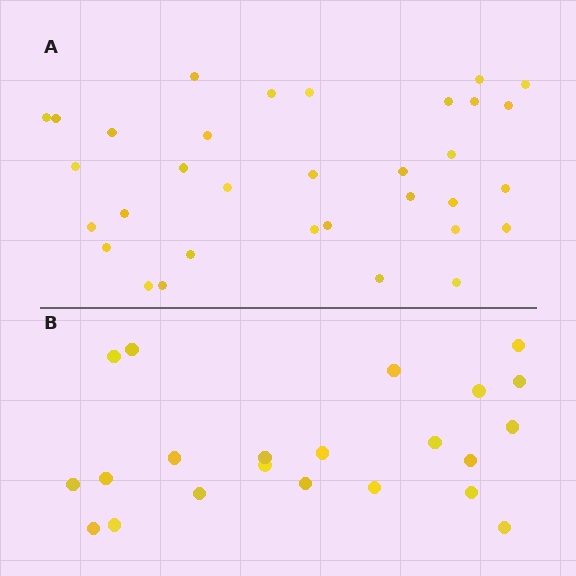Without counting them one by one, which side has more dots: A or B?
Region A (the top region) has more dots.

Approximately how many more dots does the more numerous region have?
Region A has roughly 12 or so more dots than region B.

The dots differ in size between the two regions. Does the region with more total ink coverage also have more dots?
No. Region B has more total ink coverage because its dots are larger, but region A actually contains more individual dots. Total area can be misleading — the number of items is what matters here.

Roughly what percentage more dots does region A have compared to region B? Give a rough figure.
About 50% more.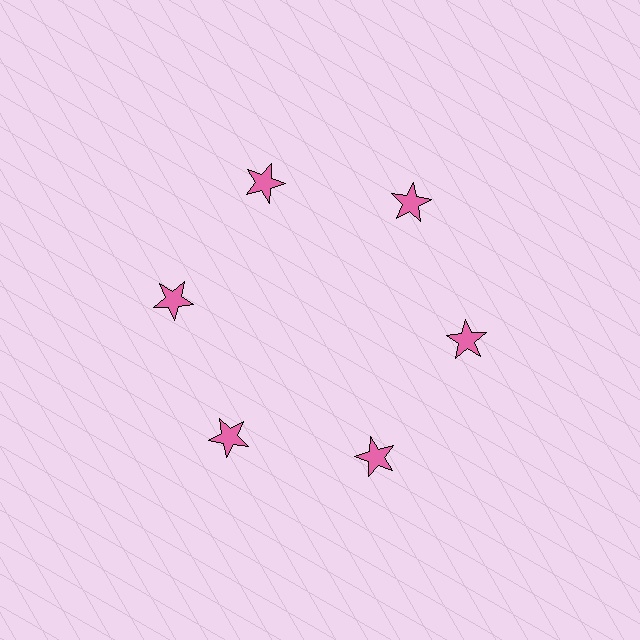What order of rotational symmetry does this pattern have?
This pattern has 6-fold rotational symmetry.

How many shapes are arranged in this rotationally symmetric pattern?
There are 6 shapes, arranged in 6 groups of 1.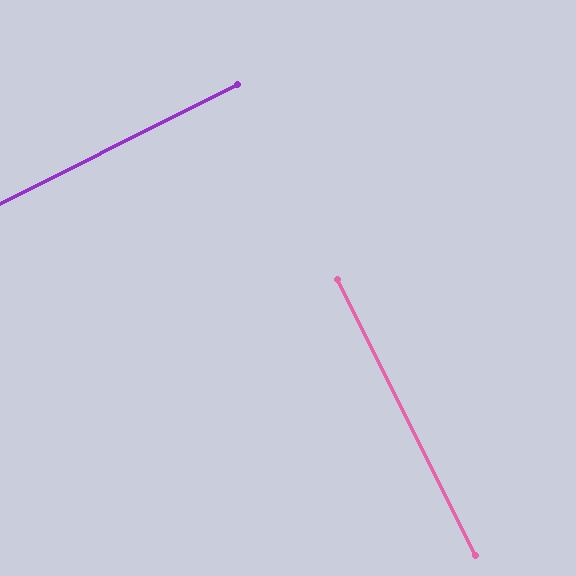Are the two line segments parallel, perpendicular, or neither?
Perpendicular — they meet at approximately 90°.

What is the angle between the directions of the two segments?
Approximately 90 degrees.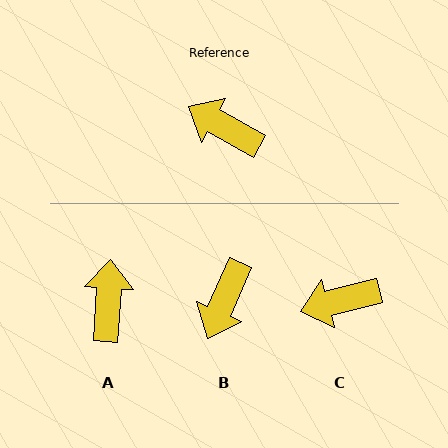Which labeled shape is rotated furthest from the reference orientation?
B, about 95 degrees away.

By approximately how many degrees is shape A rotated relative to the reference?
Approximately 64 degrees clockwise.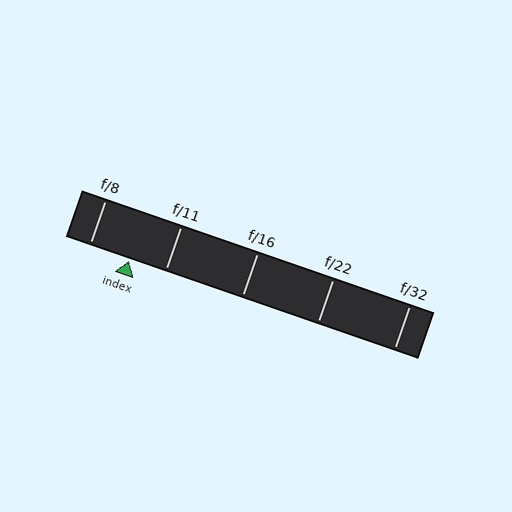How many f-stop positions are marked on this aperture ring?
There are 5 f-stop positions marked.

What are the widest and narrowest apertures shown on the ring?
The widest aperture shown is f/8 and the narrowest is f/32.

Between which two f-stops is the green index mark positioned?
The index mark is between f/8 and f/11.